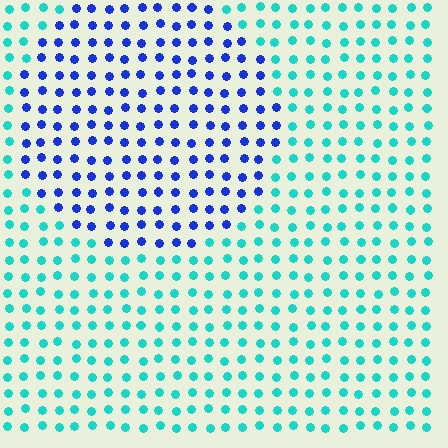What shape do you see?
I see a circle.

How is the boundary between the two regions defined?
The boundary is defined purely by a slight shift in hue (about 58 degrees). Spacing, size, and orientation are identical on both sides.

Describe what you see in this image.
The image is filled with small cyan elements in a uniform arrangement. A circle-shaped region is visible where the elements are tinted to a slightly different hue, forming a subtle color boundary.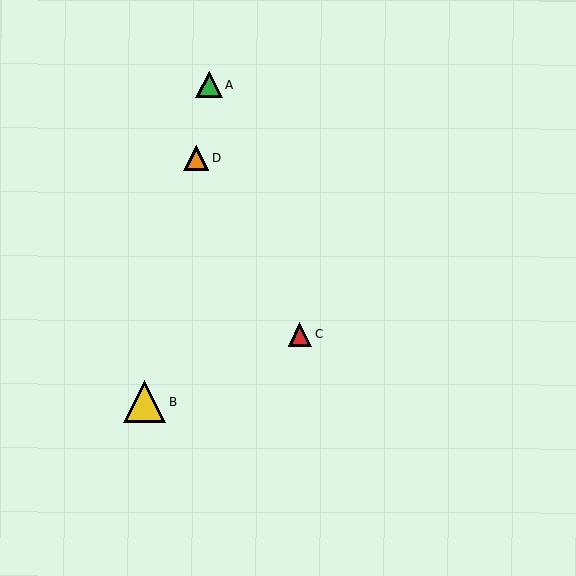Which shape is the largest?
The yellow triangle (labeled B) is the largest.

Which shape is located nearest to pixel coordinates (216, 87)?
The green triangle (labeled A) at (209, 84) is nearest to that location.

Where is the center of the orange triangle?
The center of the orange triangle is at (196, 158).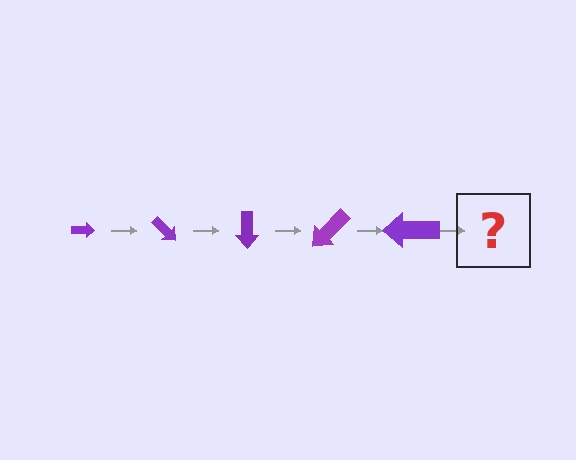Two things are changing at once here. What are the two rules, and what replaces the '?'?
The two rules are that the arrow grows larger each step and it rotates 45 degrees each step. The '?' should be an arrow, larger than the previous one and rotated 225 degrees from the start.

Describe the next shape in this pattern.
It should be an arrow, larger than the previous one and rotated 225 degrees from the start.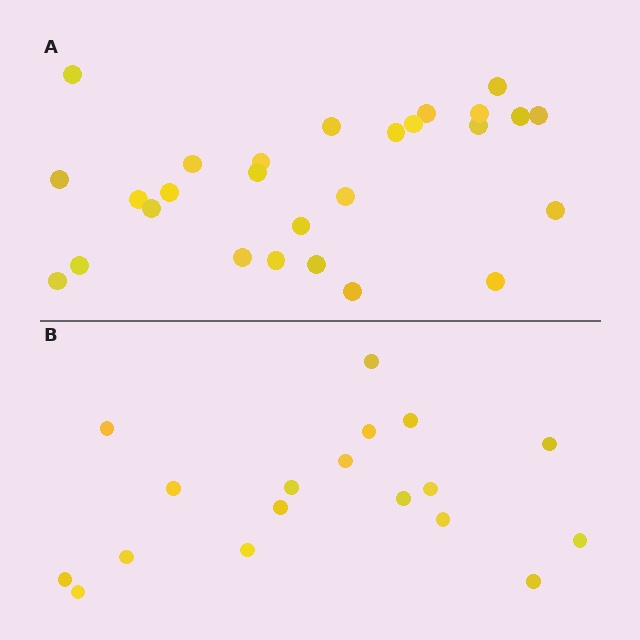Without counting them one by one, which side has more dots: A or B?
Region A (the top region) has more dots.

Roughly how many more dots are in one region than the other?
Region A has roughly 8 or so more dots than region B.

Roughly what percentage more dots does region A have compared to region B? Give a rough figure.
About 50% more.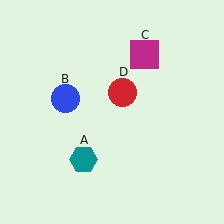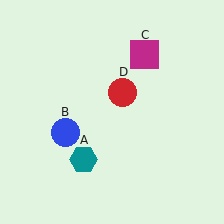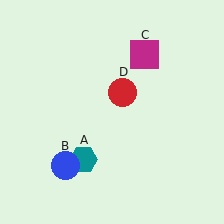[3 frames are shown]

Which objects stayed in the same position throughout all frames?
Teal hexagon (object A) and magenta square (object C) and red circle (object D) remained stationary.